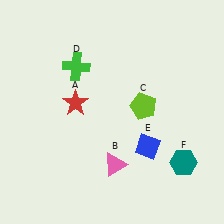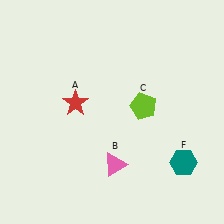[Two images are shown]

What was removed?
The green cross (D), the blue diamond (E) were removed in Image 2.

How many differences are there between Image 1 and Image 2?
There are 2 differences between the two images.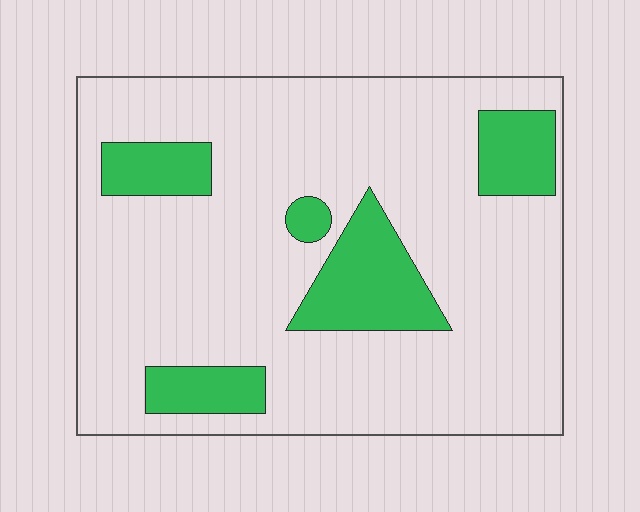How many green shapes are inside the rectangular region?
5.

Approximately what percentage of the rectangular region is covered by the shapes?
Approximately 20%.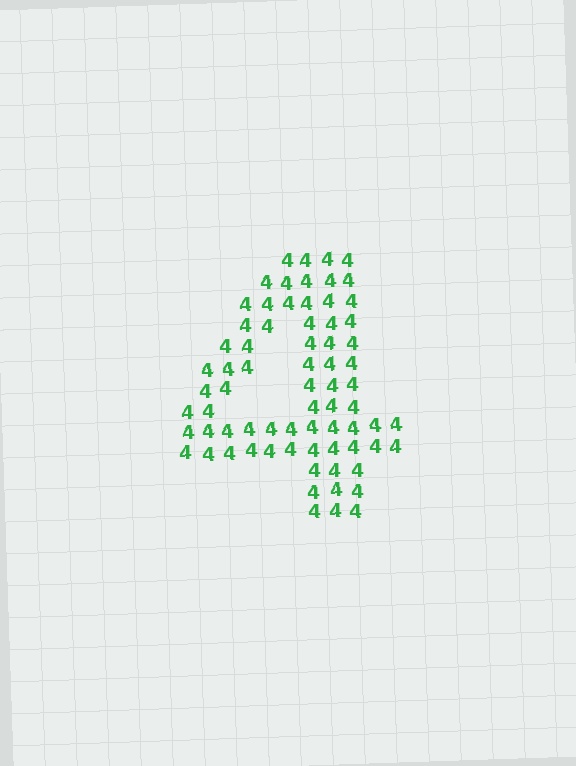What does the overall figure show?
The overall figure shows the digit 4.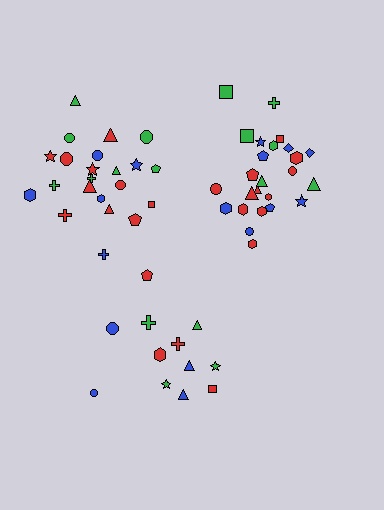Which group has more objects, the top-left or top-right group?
The top-right group.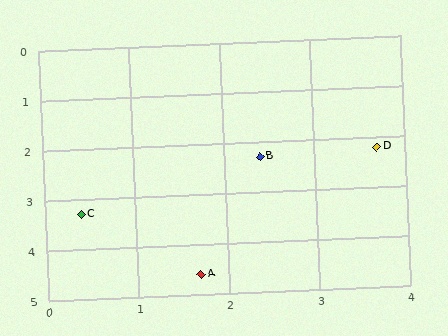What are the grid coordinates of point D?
Point D is at approximately (3.7, 2.2).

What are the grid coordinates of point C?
Point C is at approximately (0.4, 3.3).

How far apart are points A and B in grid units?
Points A and B are about 2.4 grid units apart.